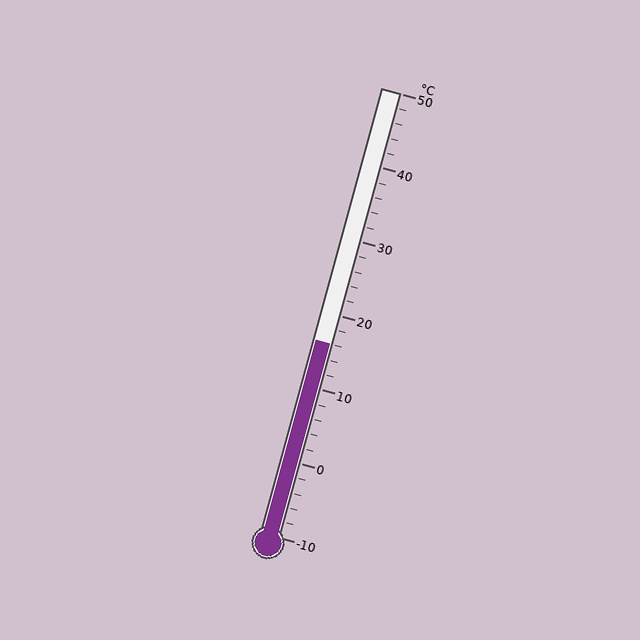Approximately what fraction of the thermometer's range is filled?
The thermometer is filled to approximately 45% of its range.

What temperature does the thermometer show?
The thermometer shows approximately 16°C.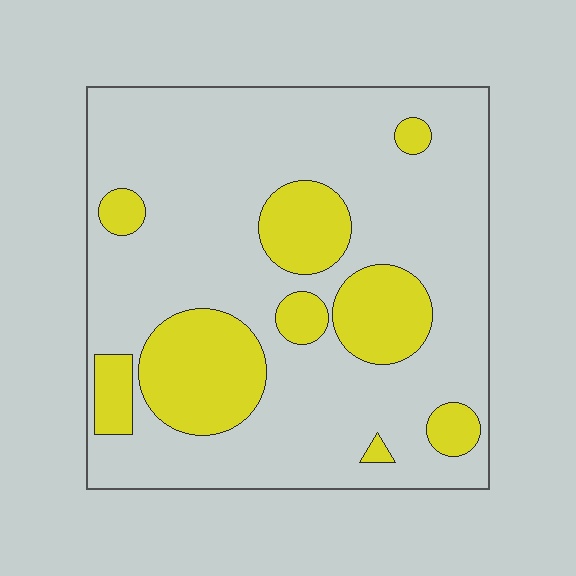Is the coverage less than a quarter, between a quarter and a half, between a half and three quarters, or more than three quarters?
Less than a quarter.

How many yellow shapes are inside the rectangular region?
9.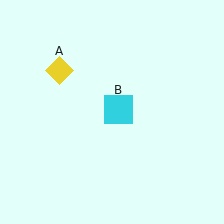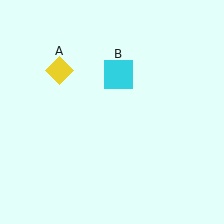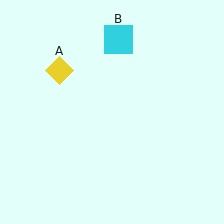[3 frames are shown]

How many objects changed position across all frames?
1 object changed position: cyan square (object B).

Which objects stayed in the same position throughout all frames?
Yellow diamond (object A) remained stationary.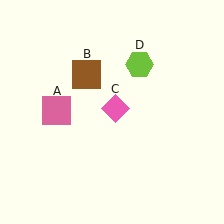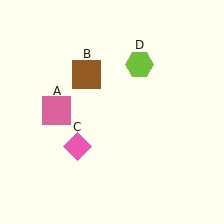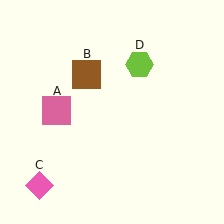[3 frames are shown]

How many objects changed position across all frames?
1 object changed position: pink diamond (object C).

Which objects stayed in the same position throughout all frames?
Pink square (object A) and brown square (object B) and lime hexagon (object D) remained stationary.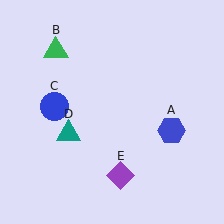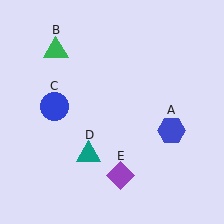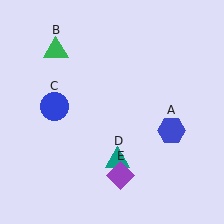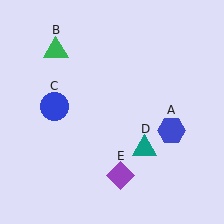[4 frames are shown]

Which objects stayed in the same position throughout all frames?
Blue hexagon (object A) and green triangle (object B) and blue circle (object C) and purple diamond (object E) remained stationary.